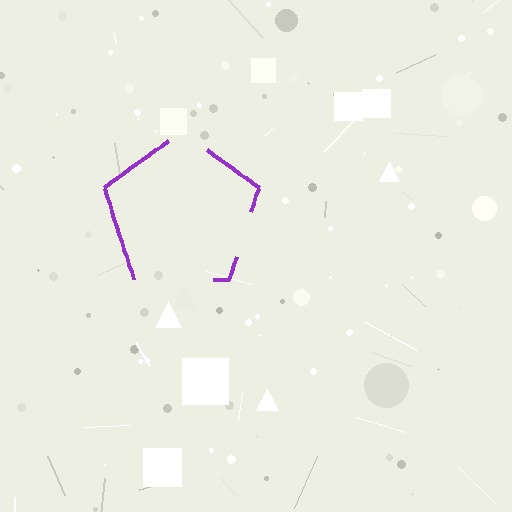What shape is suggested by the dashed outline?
The dashed outline suggests a pentagon.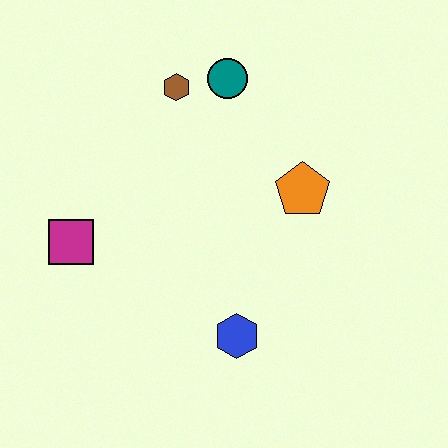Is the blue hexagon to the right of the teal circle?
Yes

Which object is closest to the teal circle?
The brown hexagon is closest to the teal circle.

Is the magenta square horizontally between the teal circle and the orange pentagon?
No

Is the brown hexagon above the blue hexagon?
Yes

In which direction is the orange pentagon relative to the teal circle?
The orange pentagon is below the teal circle.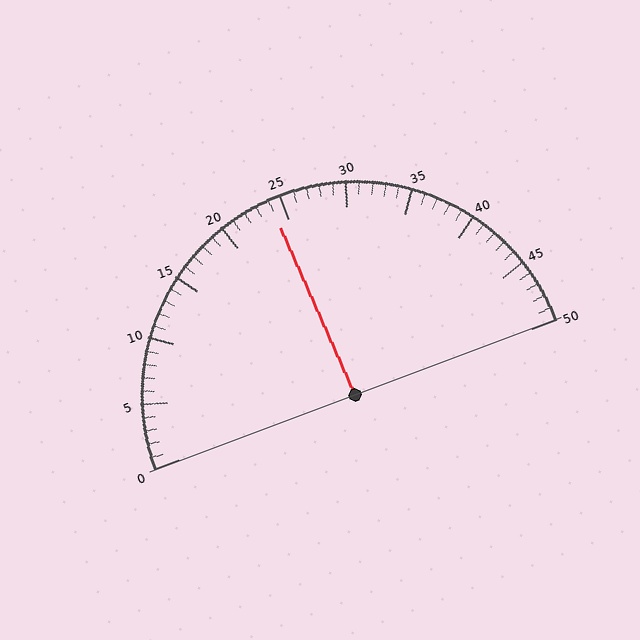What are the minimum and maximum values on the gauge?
The gauge ranges from 0 to 50.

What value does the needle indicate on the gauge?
The needle indicates approximately 24.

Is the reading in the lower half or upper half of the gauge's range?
The reading is in the lower half of the range (0 to 50).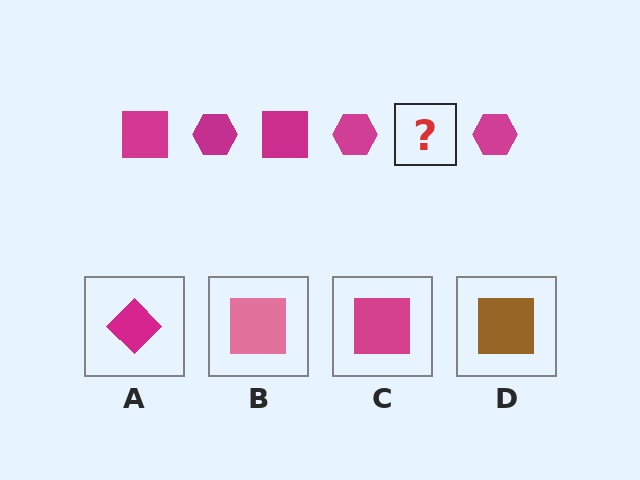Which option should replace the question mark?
Option C.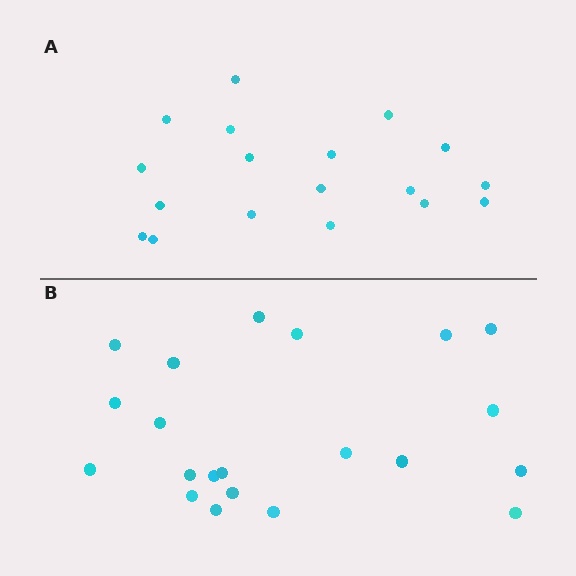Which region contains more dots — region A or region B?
Region B (the bottom region) has more dots.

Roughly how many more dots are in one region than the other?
Region B has just a few more — roughly 2 or 3 more dots than region A.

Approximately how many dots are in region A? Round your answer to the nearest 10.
About 20 dots. (The exact count is 18, which rounds to 20.)